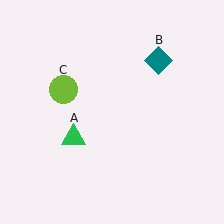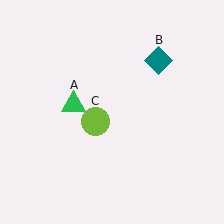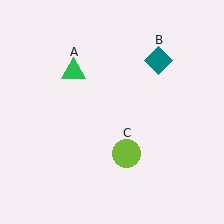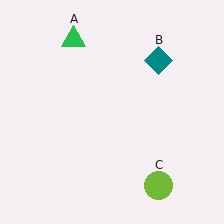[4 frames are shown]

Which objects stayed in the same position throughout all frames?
Teal diamond (object B) remained stationary.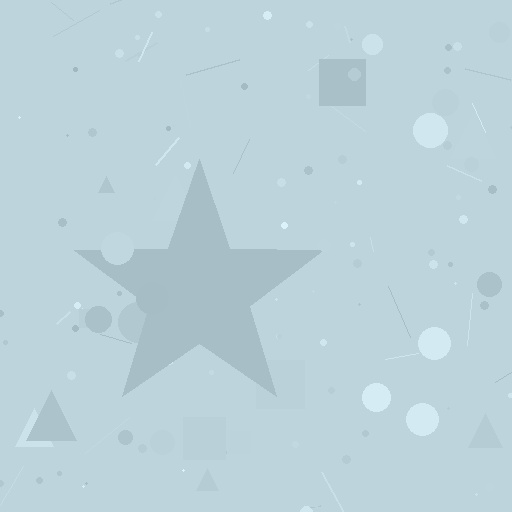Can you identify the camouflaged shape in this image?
The camouflaged shape is a star.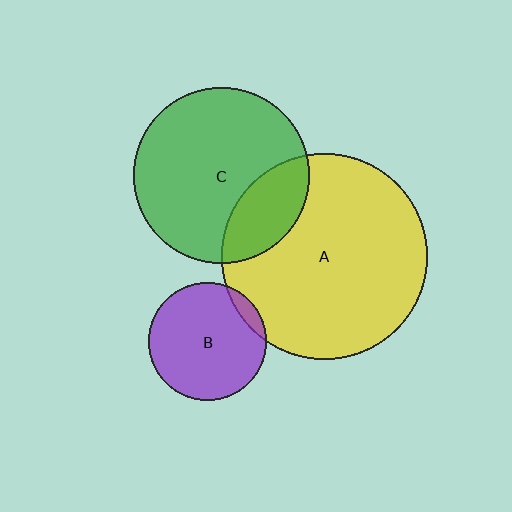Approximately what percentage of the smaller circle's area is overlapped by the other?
Approximately 10%.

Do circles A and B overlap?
Yes.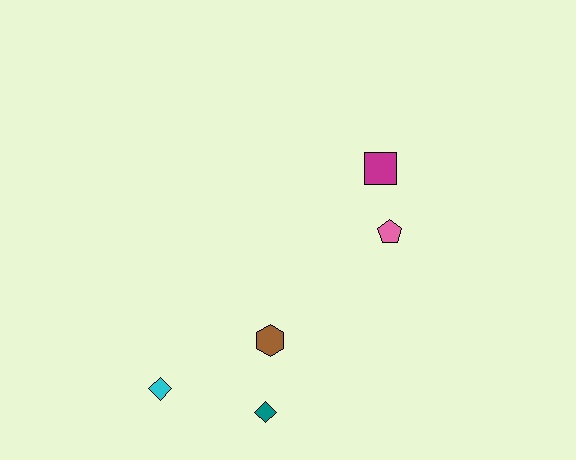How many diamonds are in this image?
There are 2 diamonds.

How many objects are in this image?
There are 5 objects.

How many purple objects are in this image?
There are no purple objects.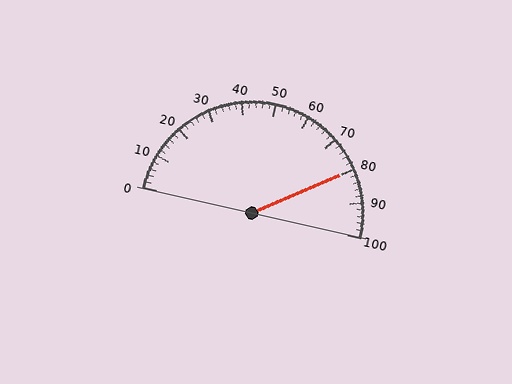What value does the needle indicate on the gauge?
The needle indicates approximately 80.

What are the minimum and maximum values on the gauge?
The gauge ranges from 0 to 100.